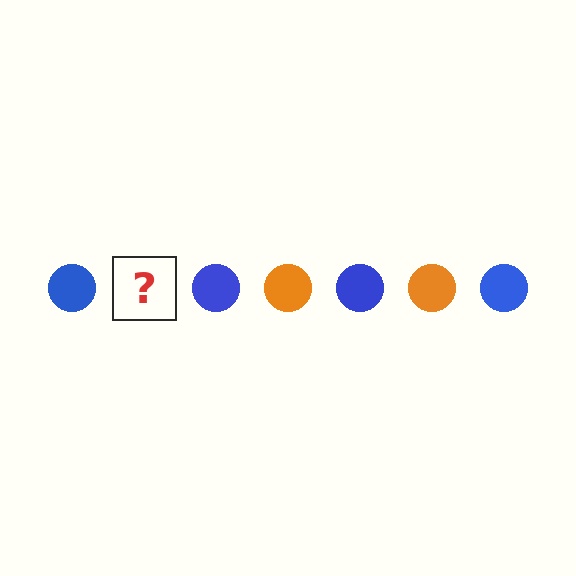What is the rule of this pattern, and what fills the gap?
The rule is that the pattern cycles through blue, orange circles. The gap should be filled with an orange circle.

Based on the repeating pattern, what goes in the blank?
The blank should be an orange circle.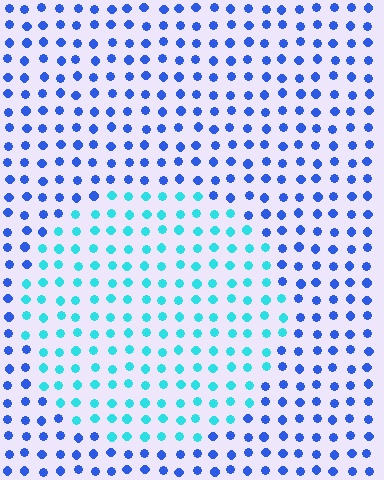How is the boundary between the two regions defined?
The boundary is defined purely by a slight shift in hue (about 44 degrees). Spacing, size, and orientation are identical on both sides.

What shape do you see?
I see a circle.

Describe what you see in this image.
The image is filled with small blue elements in a uniform arrangement. A circle-shaped region is visible where the elements are tinted to a slightly different hue, forming a subtle color boundary.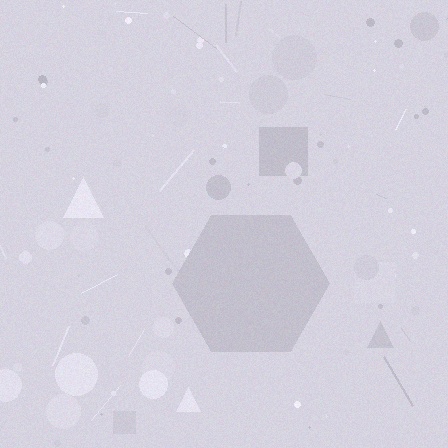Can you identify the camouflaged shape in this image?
The camouflaged shape is a hexagon.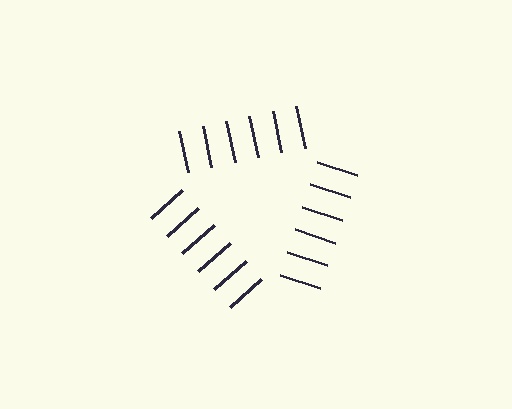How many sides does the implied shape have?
3 sides — the line-ends trace a triangle.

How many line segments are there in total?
18 — 6 along each of the 3 edges.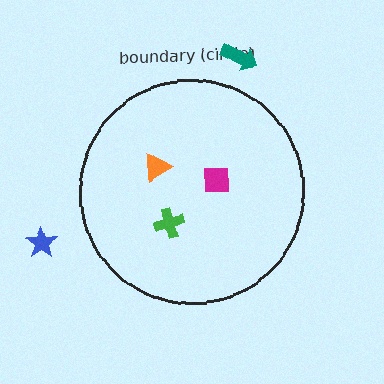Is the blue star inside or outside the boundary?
Outside.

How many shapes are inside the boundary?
3 inside, 2 outside.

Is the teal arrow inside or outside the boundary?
Outside.